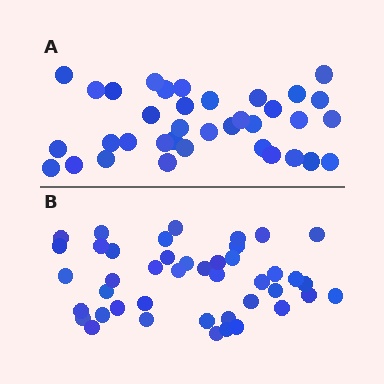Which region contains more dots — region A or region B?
Region B (the bottom region) has more dots.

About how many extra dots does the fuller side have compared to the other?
Region B has roughly 8 or so more dots than region A.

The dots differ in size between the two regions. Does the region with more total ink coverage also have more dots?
No. Region A has more total ink coverage because its dots are larger, but region B actually contains more individual dots. Total area can be misleading — the number of items is what matters here.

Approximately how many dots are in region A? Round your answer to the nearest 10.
About 40 dots. (The exact count is 36, which rounds to 40.)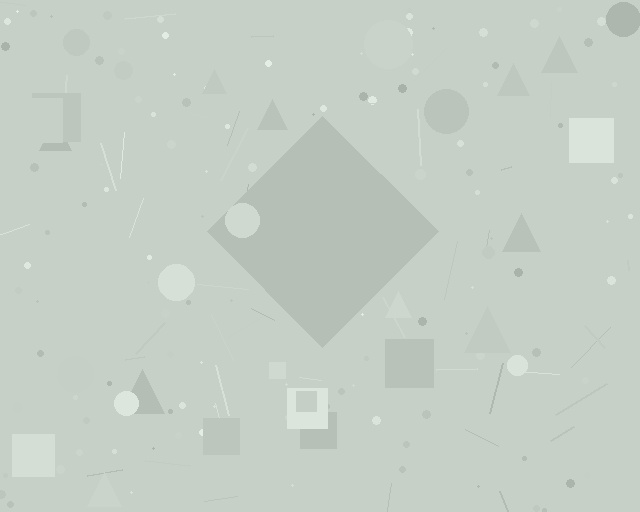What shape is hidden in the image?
A diamond is hidden in the image.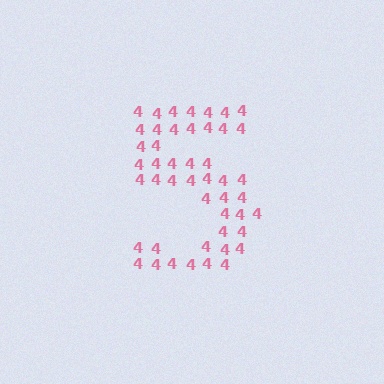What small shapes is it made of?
It is made of small digit 4's.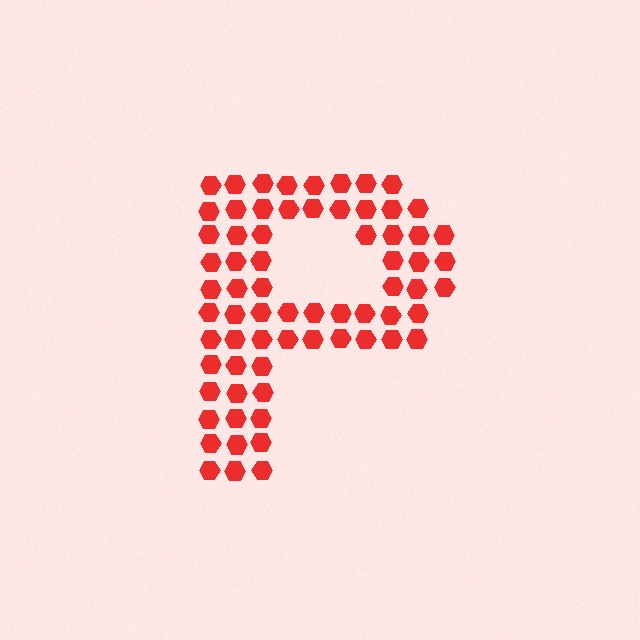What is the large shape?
The large shape is the letter P.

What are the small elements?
The small elements are hexagons.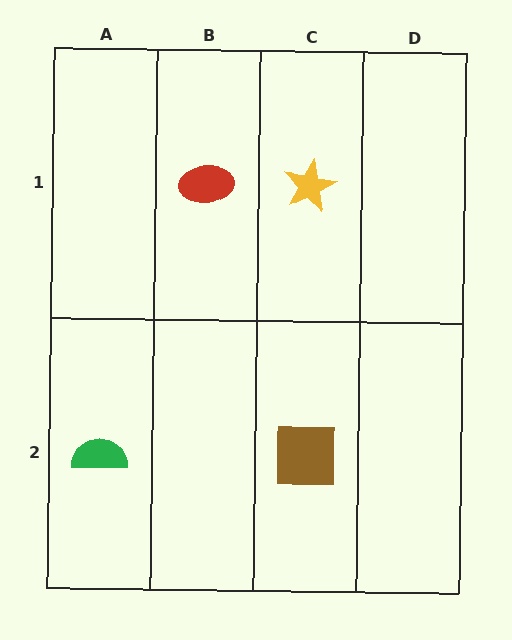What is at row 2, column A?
A green semicircle.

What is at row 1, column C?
A yellow star.